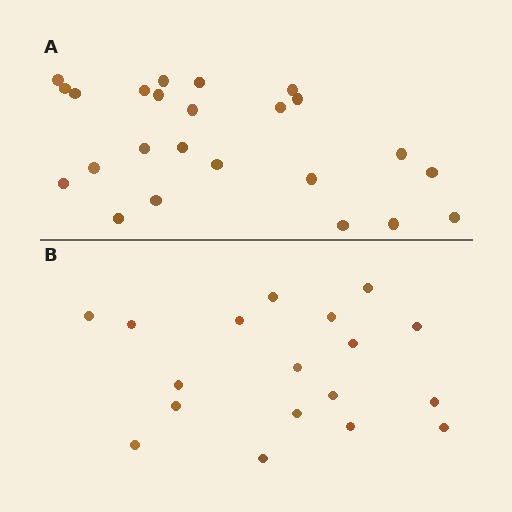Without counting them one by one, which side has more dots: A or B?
Region A (the top region) has more dots.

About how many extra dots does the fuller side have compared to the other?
Region A has about 6 more dots than region B.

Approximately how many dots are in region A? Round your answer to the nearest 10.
About 20 dots. (The exact count is 24, which rounds to 20.)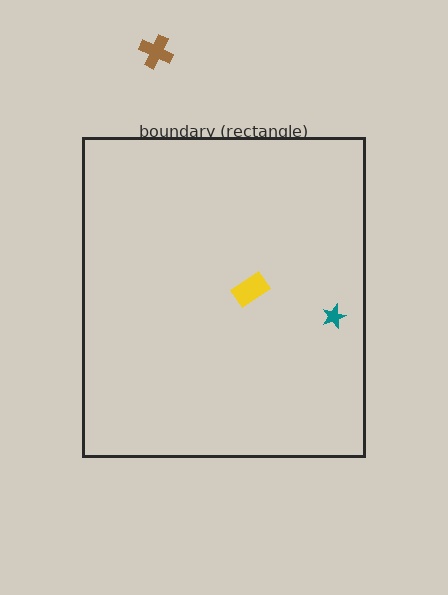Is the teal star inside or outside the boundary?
Inside.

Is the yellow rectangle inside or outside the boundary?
Inside.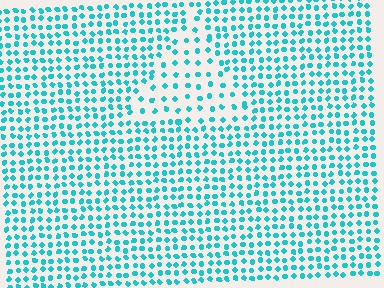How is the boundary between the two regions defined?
The boundary is defined by a change in element density (approximately 1.9x ratio). All elements are the same color, size, and shape.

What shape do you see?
I see a triangle.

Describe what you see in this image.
The image contains small cyan elements arranged at two different densities. A triangle-shaped region is visible where the elements are less densely packed than the surrounding area.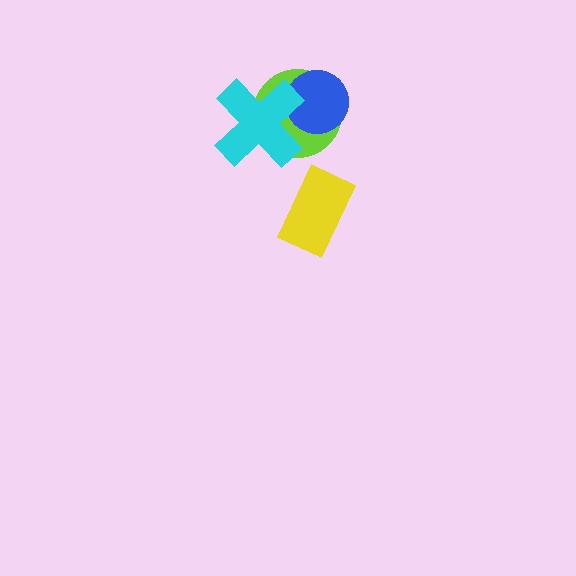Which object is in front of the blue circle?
The cyan cross is in front of the blue circle.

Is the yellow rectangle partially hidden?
No, no other shape covers it.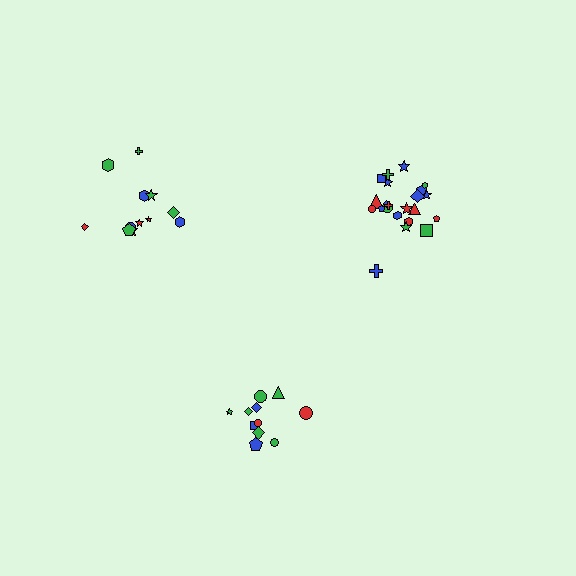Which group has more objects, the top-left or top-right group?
The top-right group.